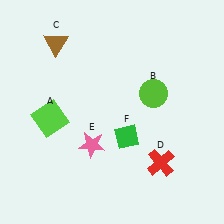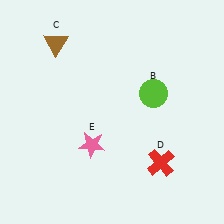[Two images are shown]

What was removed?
The lime square (A), the green diamond (F) were removed in Image 2.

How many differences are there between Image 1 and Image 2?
There are 2 differences between the two images.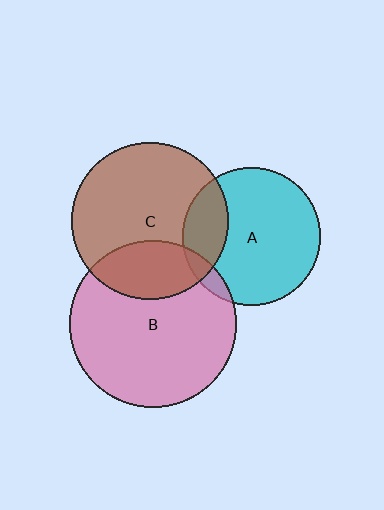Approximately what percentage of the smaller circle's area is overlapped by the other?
Approximately 25%.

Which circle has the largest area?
Circle B (pink).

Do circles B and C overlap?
Yes.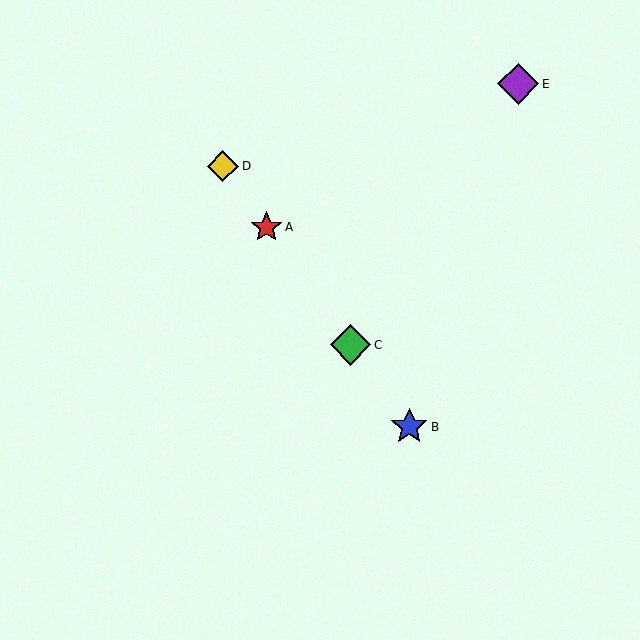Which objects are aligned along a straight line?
Objects A, B, C, D are aligned along a straight line.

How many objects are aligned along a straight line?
4 objects (A, B, C, D) are aligned along a straight line.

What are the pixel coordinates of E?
Object E is at (518, 84).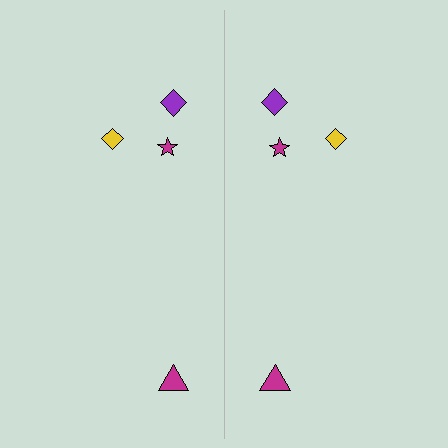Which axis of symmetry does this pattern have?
The pattern has a vertical axis of symmetry running through the center of the image.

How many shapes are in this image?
There are 8 shapes in this image.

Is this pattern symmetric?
Yes, this pattern has bilateral (reflection) symmetry.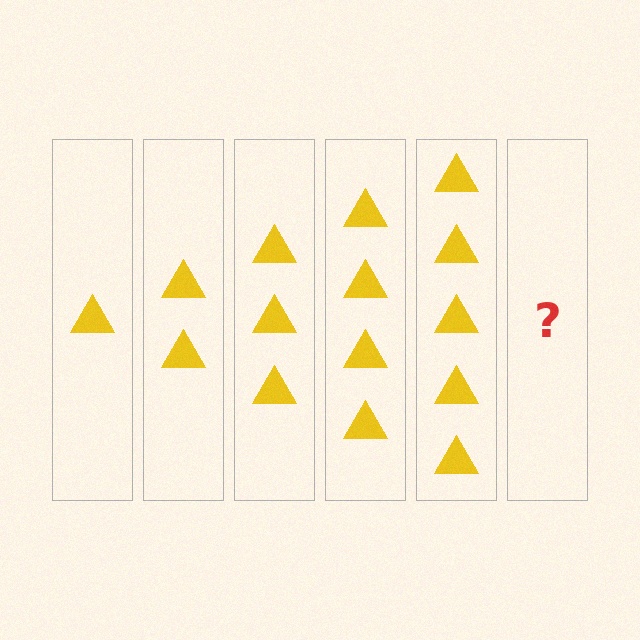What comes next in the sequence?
The next element should be 6 triangles.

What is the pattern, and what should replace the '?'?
The pattern is that each step adds one more triangle. The '?' should be 6 triangles.